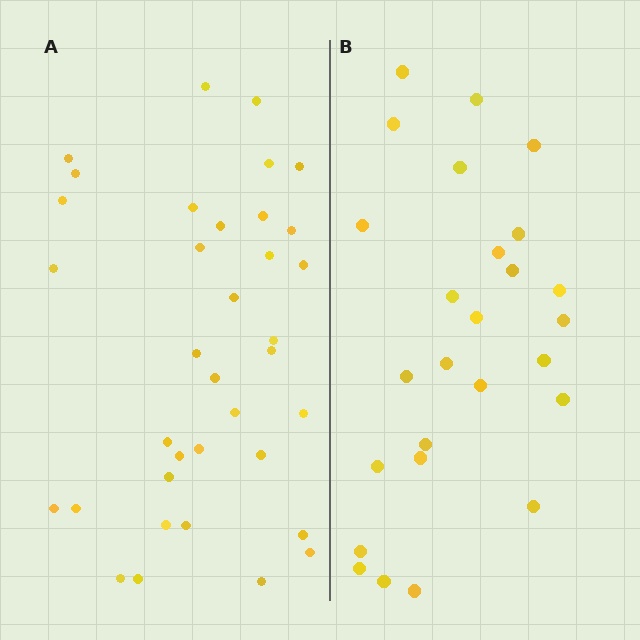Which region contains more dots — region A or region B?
Region A (the left region) has more dots.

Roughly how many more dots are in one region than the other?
Region A has roughly 10 or so more dots than region B.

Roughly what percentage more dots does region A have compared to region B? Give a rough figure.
About 40% more.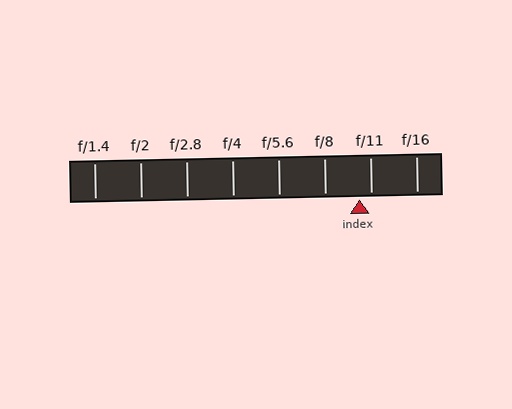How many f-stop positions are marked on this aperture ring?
There are 8 f-stop positions marked.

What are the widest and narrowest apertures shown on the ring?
The widest aperture shown is f/1.4 and the narrowest is f/16.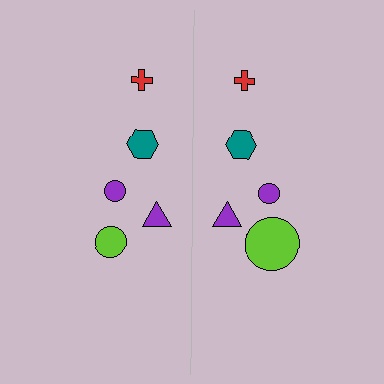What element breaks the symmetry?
The lime circle on the right side has a different size than its mirror counterpart.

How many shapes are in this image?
There are 10 shapes in this image.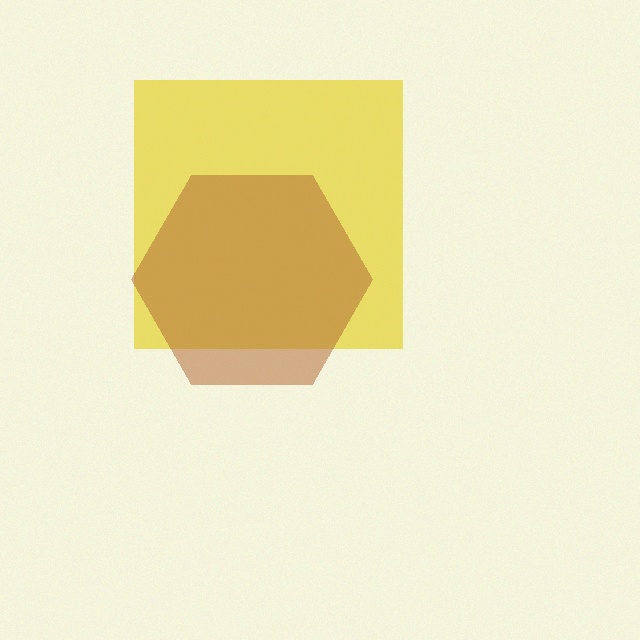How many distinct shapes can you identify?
There are 2 distinct shapes: a yellow square, a brown hexagon.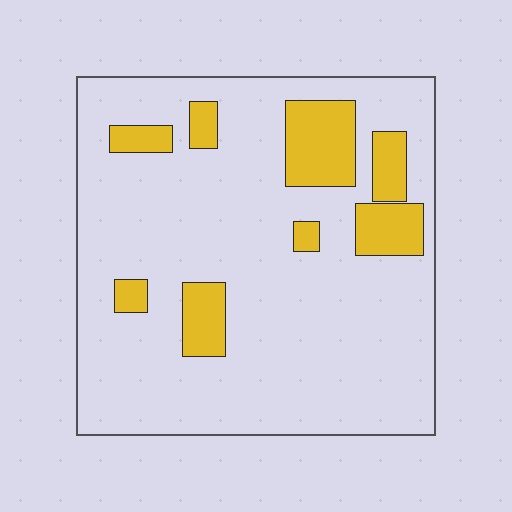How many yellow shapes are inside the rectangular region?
8.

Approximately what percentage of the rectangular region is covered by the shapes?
Approximately 15%.